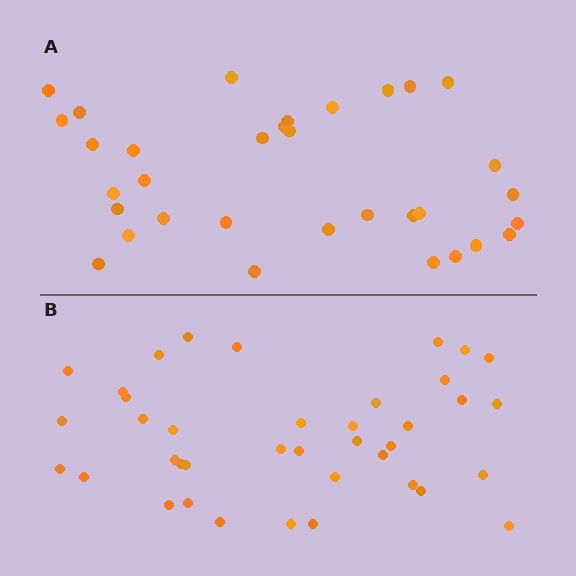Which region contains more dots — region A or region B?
Region B (the bottom region) has more dots.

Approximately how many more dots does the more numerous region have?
Region B has about 6 more dots than region A.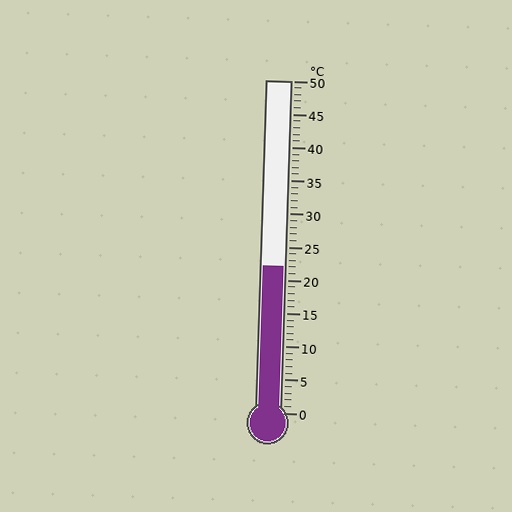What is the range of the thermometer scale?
The thermometer scale ranges from 0°C to 50°C.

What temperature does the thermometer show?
The thermometer shows approximately 22°C.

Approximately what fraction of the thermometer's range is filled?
The thermometer is filled to approximately 45% of its range.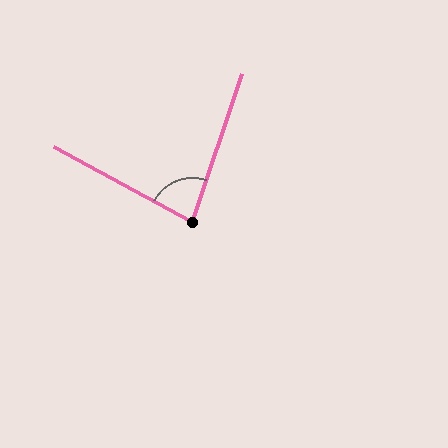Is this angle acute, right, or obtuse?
It is acute.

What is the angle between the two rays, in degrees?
Approximately 80 degrees.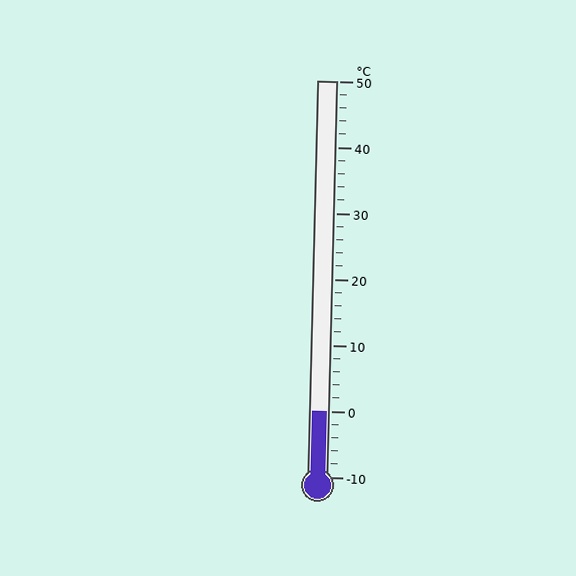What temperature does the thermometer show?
The thermometer shows approximately 0°C.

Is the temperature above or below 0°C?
The temperature is at 0°C.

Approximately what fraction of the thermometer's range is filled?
The thermometer is filled to approximately 15% of its range.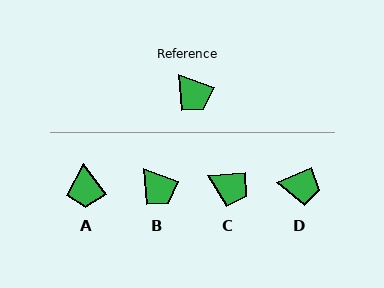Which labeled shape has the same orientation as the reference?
B.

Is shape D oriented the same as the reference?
No, it is off by about 45 degrees.